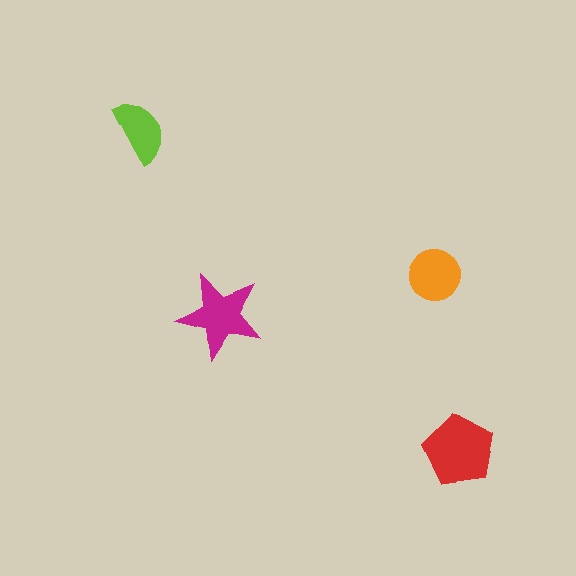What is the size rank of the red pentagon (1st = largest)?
1st.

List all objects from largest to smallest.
The red pentagon, the magenta star, the orange circle, the lime semicircle.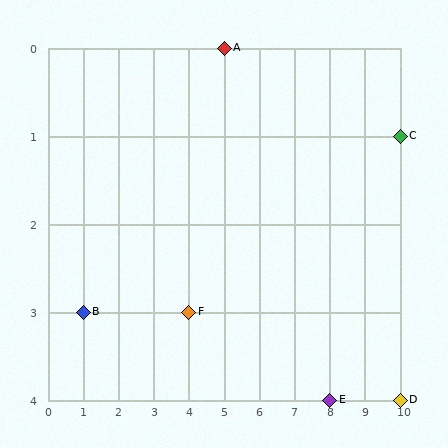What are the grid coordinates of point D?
Point D is at grid coordinates (10, 4).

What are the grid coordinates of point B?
Point B is at grid coordinates (1, 3).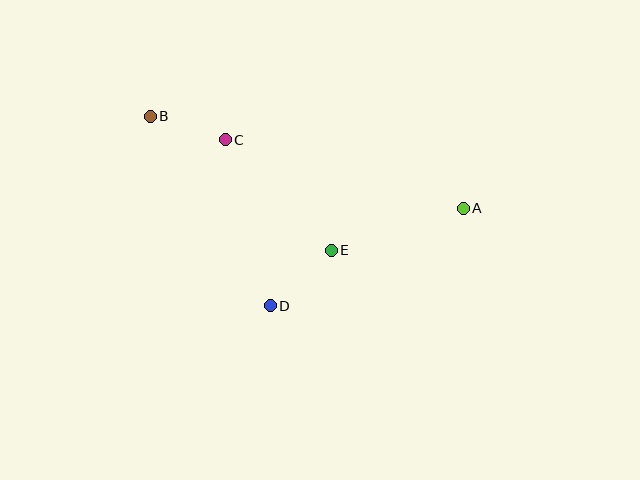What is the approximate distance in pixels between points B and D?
The distance between B and D is approximately 224 pixels.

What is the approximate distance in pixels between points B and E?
The distance between B and E is approximately 225 pixels.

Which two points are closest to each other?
Points B and C are closest to each other.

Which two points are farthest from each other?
Points A and B are farthest from each other.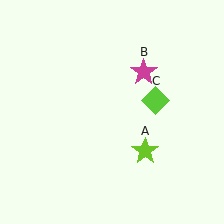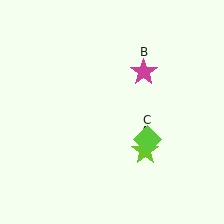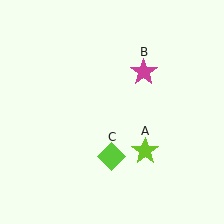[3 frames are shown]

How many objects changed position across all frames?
1 object changed position: lime diamond (object C).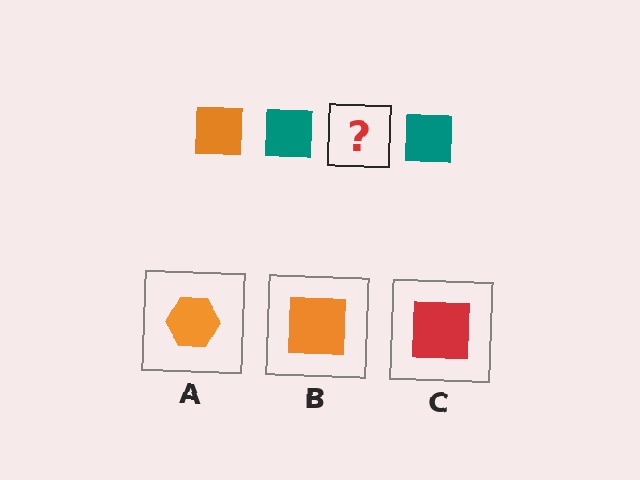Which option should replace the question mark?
Option B.